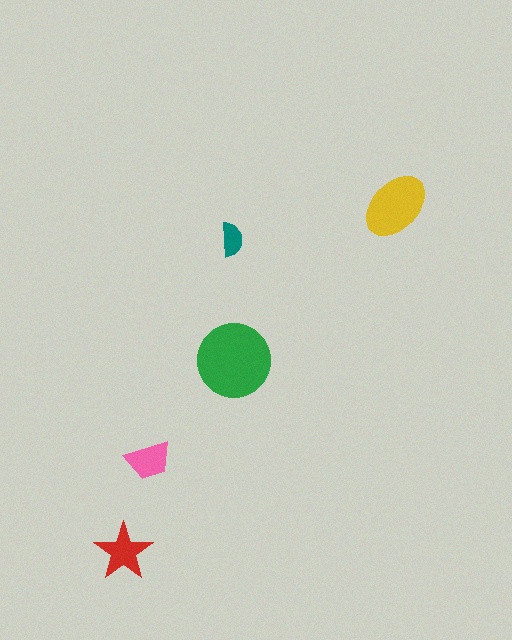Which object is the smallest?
The teal semicircle.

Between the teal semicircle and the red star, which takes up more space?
The red star.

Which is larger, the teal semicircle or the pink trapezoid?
The pink trapezoid.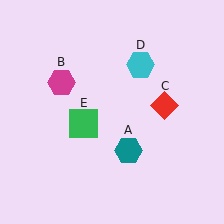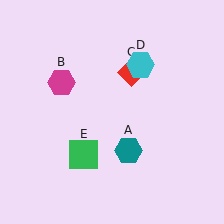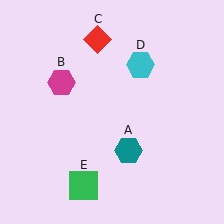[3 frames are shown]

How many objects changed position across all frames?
2 objects changed position: red diamond (object C), green square (object E).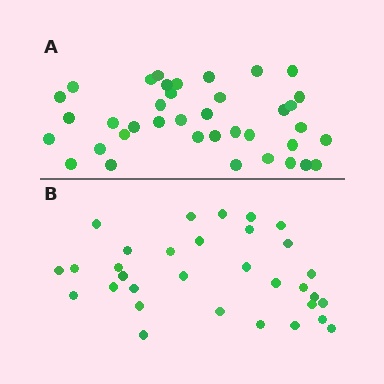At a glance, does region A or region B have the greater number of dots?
Region A (the top region) has more dots.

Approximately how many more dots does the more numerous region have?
Region A has about 6 more dots than region B.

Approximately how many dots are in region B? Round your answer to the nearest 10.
About 30 dots. (The exact count is 32, which rounds to 30.)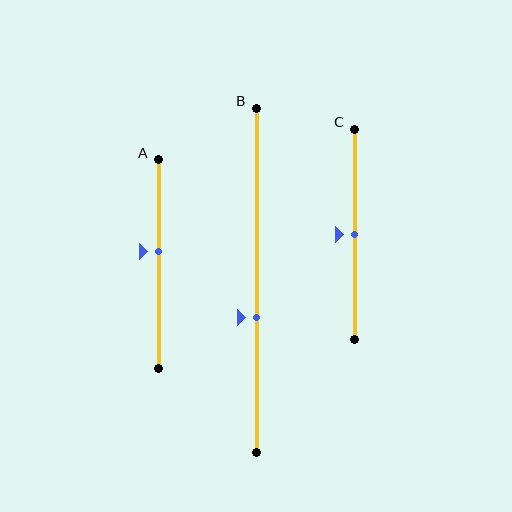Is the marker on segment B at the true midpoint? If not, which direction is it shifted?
No, the marker on segment B is shifted downward by about 11% of the segment length.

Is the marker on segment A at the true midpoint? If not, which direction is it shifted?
No, the marker on segment A is shifted upward by about 6% of the segment length.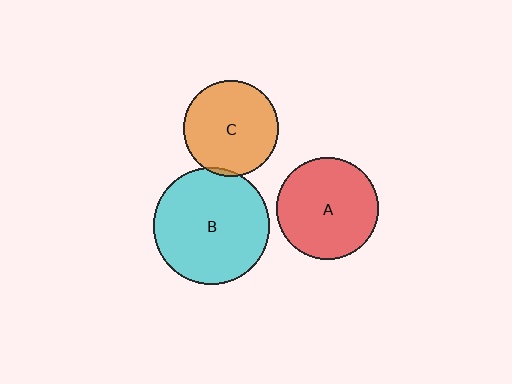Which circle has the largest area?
Circle B (cyan).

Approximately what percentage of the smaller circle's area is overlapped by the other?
Approximately 5%.